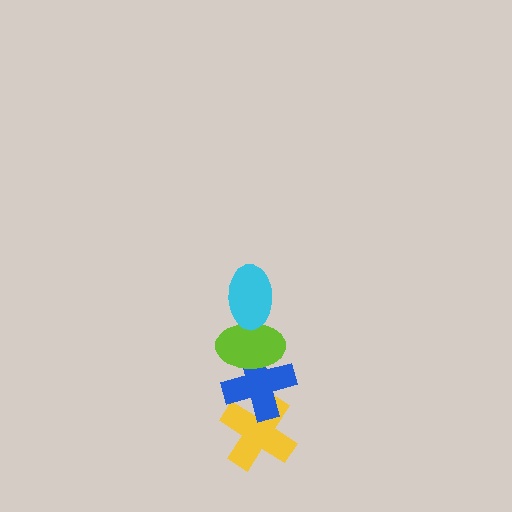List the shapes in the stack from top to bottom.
From top to bottom: the cyan ellipse, the lime ellipse, the blue cross, the yellow cross.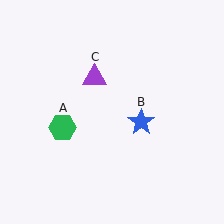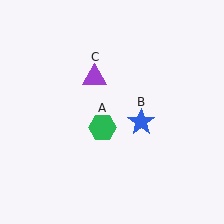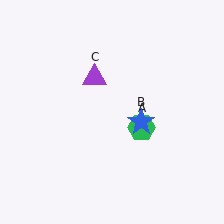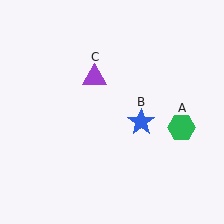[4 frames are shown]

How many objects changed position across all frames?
1 object changed position: green hexagon (object A).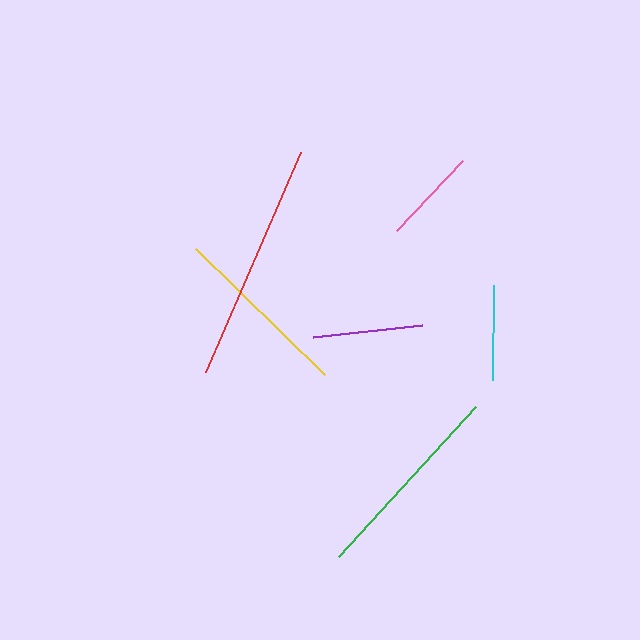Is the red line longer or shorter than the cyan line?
The red line is longer than the cyan line.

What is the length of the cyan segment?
The cyan segment is approximately 95 pixels long.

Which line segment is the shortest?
The cyan line is the shortest at approximately 95 pixels.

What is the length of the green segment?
The green segment is approximately 203 pixels long.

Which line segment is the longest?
The red line is the longest at approximately 239 pixels.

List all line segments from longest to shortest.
From longest to shortest: red, green, yellow, purple, pink, cyan.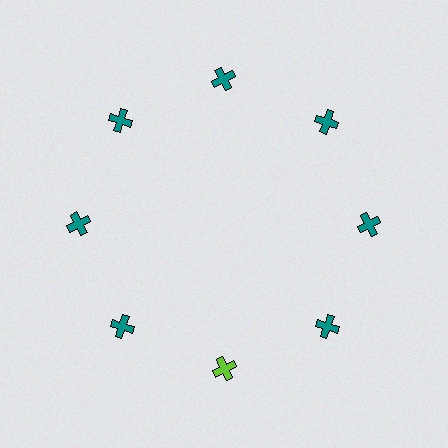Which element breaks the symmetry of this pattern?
The lime cross at roughly the 6 o'clock position breaks the symmetry. All other shapes are teal crosses.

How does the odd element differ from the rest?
It has a different color: lime instead of teal.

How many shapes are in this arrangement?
There are 8 shapes arranged in a ring pattern.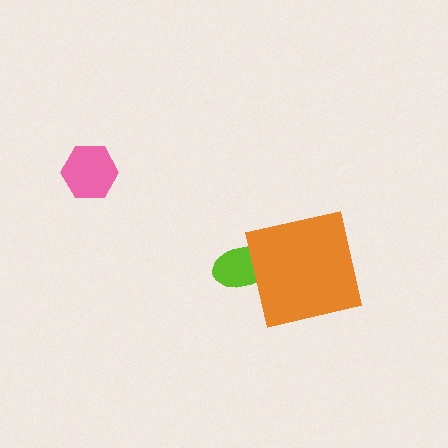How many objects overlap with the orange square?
1 object overlaps with the orange square.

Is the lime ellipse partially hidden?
Yes, it is partially covered by another shape.